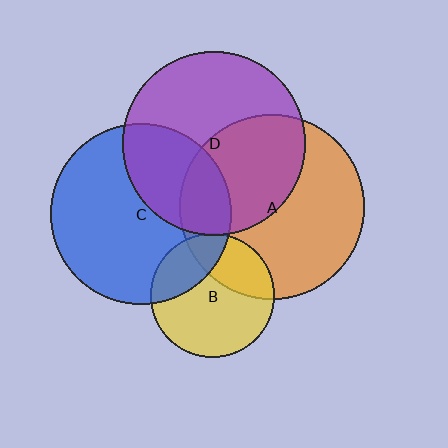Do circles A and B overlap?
Yes.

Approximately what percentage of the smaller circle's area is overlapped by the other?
Approximately 30%.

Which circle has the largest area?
Circle A (orange).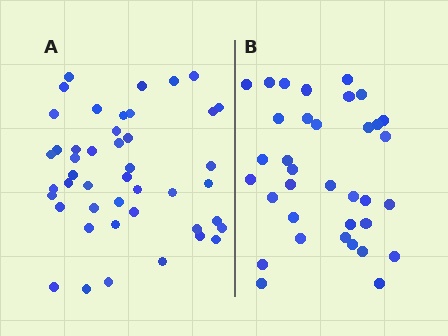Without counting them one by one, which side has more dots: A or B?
Region A (the left region) has more dots.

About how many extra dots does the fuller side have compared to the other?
Region A has roughly 10 or so more dots than region B.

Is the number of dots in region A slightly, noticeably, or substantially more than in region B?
Region A has noticeably more, but not dramatically so. The ratio is roughly 1.3 to 1.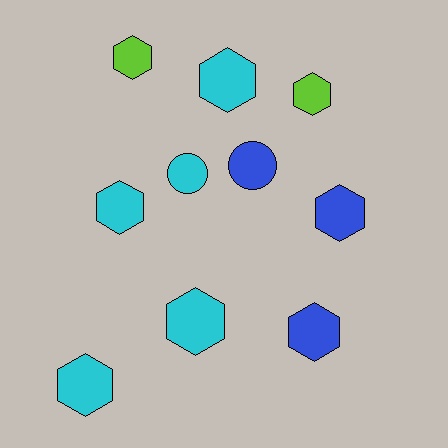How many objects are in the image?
There are 10 objects.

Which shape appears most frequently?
Hexagon, with 8 objects.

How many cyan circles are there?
There is 1 cyan circle.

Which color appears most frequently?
Cyan, with 5 objects.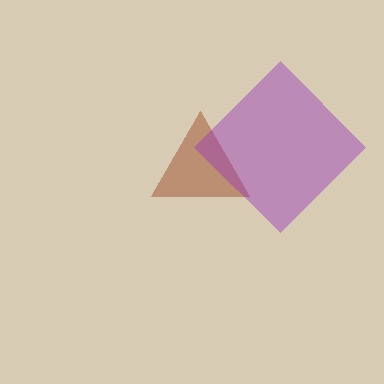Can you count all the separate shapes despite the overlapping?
Yes, there are 2 separate shapes.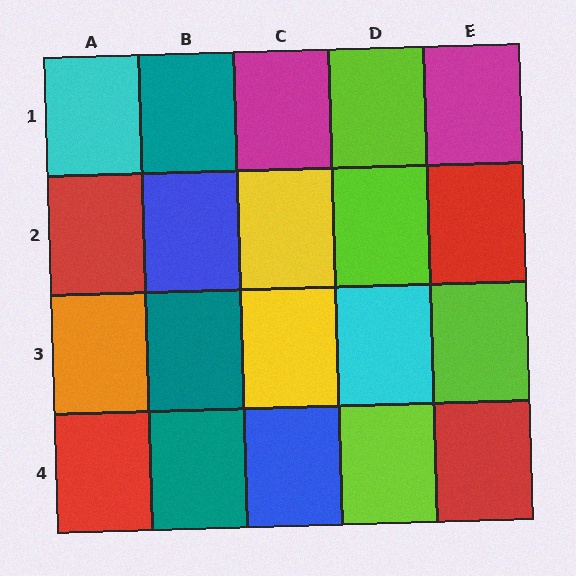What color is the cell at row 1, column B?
Teal.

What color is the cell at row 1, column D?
Lime.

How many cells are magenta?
2 cells are magenta.